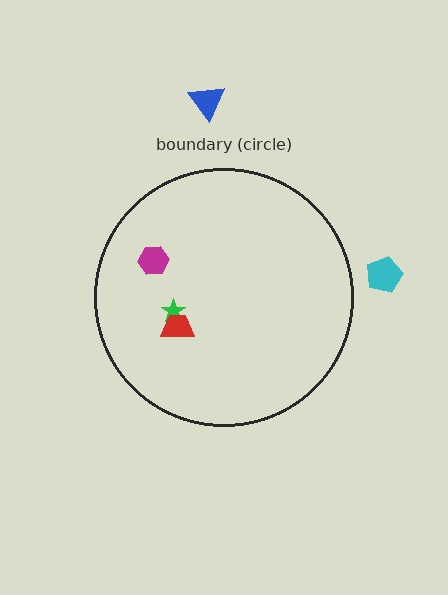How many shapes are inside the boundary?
3 inside, 2 outside.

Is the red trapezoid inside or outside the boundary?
Inside.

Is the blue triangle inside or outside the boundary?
Outside.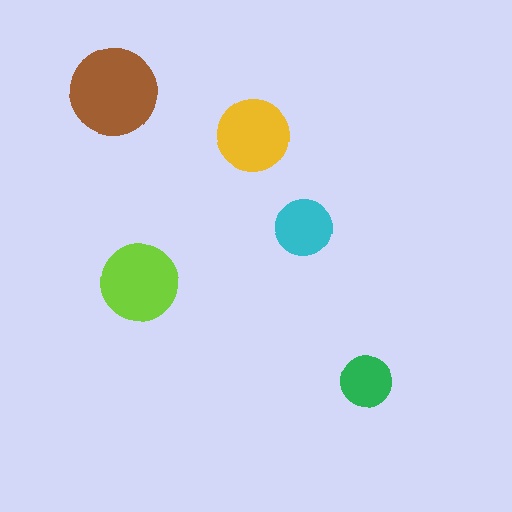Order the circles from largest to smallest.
the brown one, the lime one, the yellow one, the cyan one, the green one.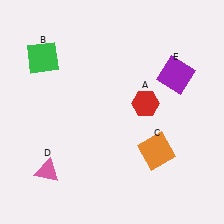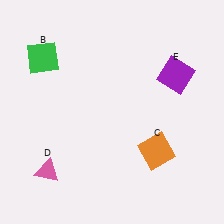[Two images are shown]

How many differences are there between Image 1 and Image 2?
There is 1 difference between the two images.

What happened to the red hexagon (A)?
The red hexagon (A) was removed in Image 2. It was in the top-right area of Image 1.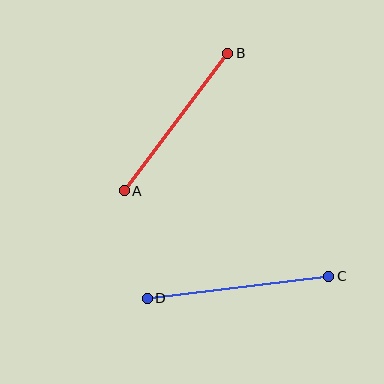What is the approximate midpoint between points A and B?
The midpoint is at approximately (176, 122) pixels.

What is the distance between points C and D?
The distance is approximately 183 pixels.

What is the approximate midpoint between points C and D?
The midpoint is at approximately (238, 287) pixels.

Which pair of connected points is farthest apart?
Points C and D are farthest apart.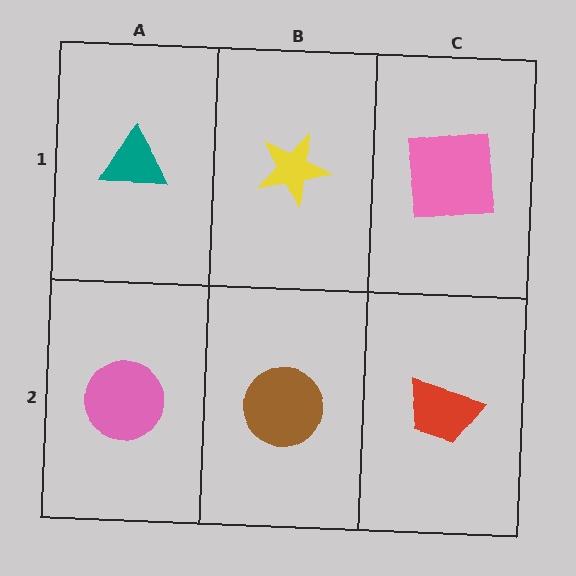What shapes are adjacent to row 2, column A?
A teal triangle (row 1, column A), a brown circle (row 2, column B).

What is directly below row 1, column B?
A brown circle.